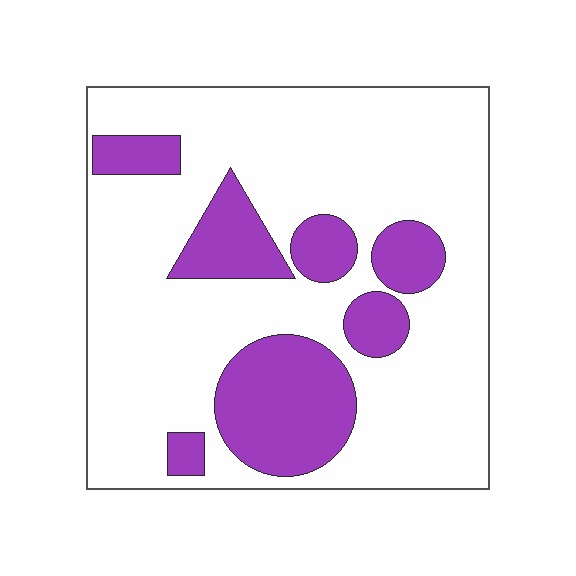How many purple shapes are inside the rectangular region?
7.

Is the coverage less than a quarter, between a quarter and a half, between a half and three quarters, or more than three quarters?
Less than a quarter.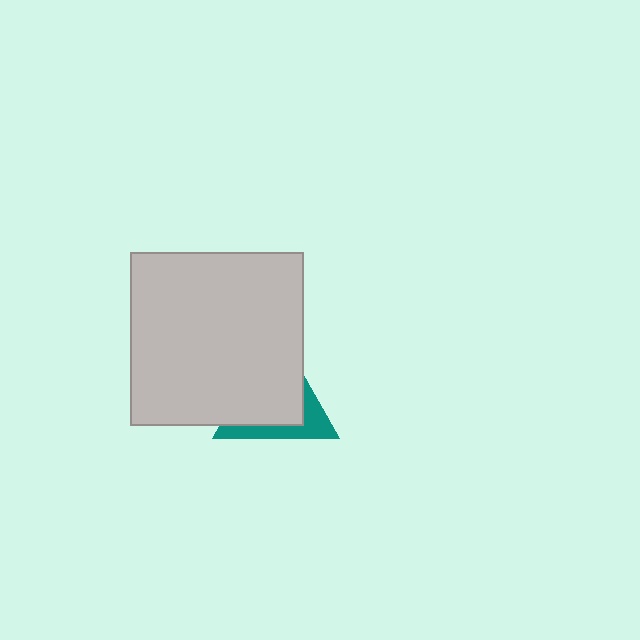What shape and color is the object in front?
The object in front is a light gray square.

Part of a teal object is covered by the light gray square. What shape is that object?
It is a triangle.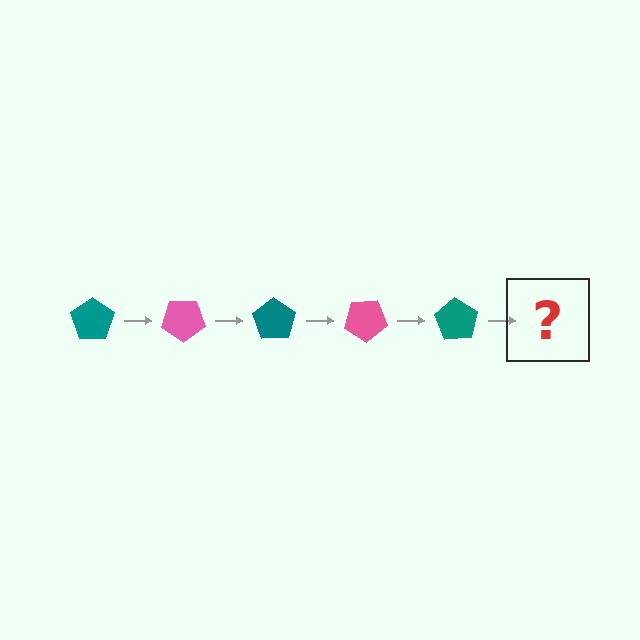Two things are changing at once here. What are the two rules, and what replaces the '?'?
The two rules are that it rotates 35 degrees each step and the color cycles through teal and pink. The '?' should be a pink pentagon, rotated 175 degrees from the start.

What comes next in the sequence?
The next element should be a pink pentagon, rotated 175 degrees from the start.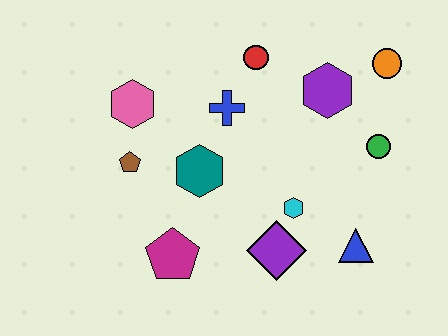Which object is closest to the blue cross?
The red circle is closest to the blue cross.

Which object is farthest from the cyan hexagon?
The pink hexagon is farthest from the cyan hexagon.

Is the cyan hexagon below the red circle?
Yes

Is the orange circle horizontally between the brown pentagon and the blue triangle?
No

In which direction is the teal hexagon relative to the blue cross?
The teal hexagon is below the blue cross.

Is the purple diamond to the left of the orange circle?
Yes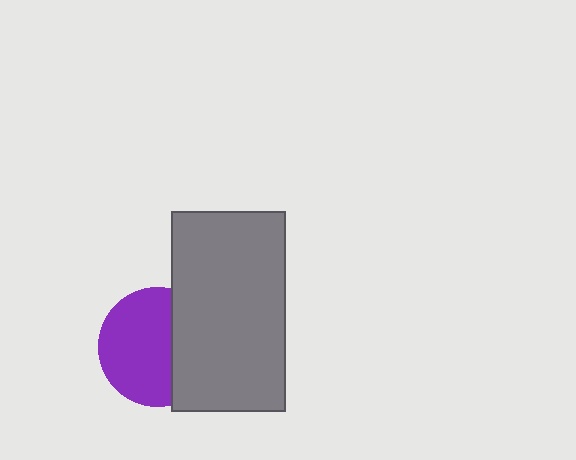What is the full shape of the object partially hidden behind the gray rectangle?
The partially hidden object is a purple circle.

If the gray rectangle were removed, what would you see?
You would see the complete purple circle.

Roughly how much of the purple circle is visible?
About half of it is visible (roughly 65%).